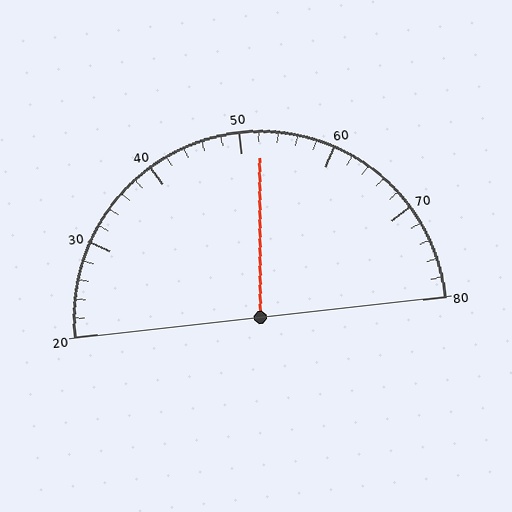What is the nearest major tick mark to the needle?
The nearest major tick mark is 50.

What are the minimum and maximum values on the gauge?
The gauge ranges from 20 to 80.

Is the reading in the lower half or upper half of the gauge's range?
The reading is in the upper half of the range (20 to 80).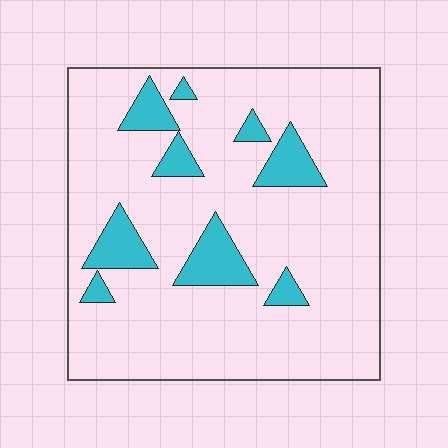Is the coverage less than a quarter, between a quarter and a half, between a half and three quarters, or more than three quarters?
Less than a quarter.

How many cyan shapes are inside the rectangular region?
9.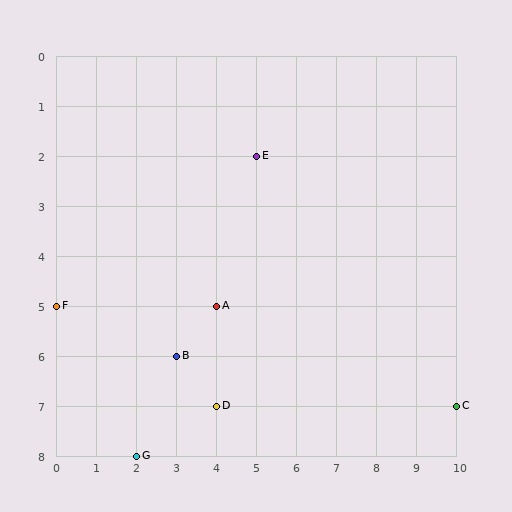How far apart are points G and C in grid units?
Points G and C are 8 columns and 1 row apart (about 8.1 grid units diagonally).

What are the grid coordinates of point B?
Point B is at grid coordinates (3, 6).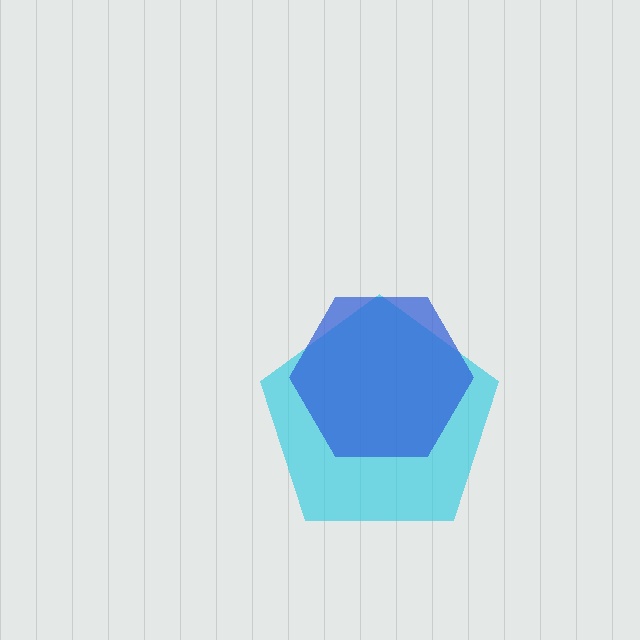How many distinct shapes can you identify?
There are 2 distinct shapes: a cyan pentagon, a blue hexagon.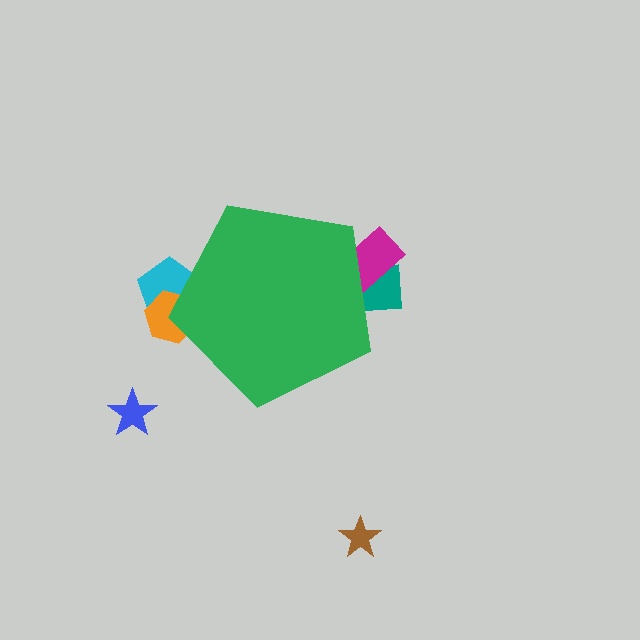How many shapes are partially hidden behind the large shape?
4 shapes are partially hidden.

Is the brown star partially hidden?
No, the brown star is fully visible.